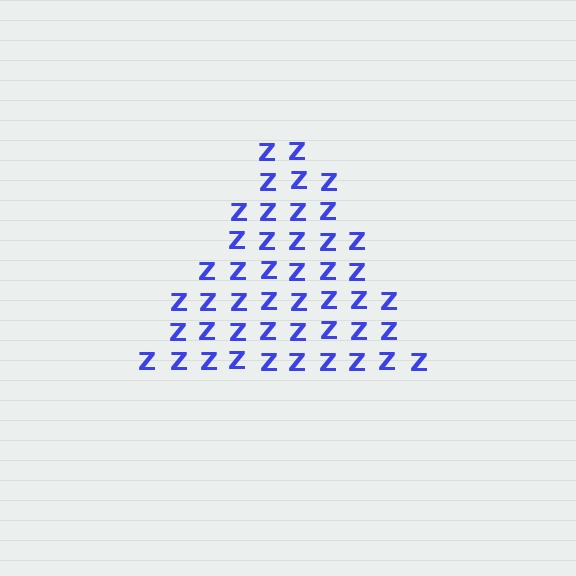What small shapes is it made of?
It is made of small letter Z's.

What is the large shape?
The large shape is a triangle.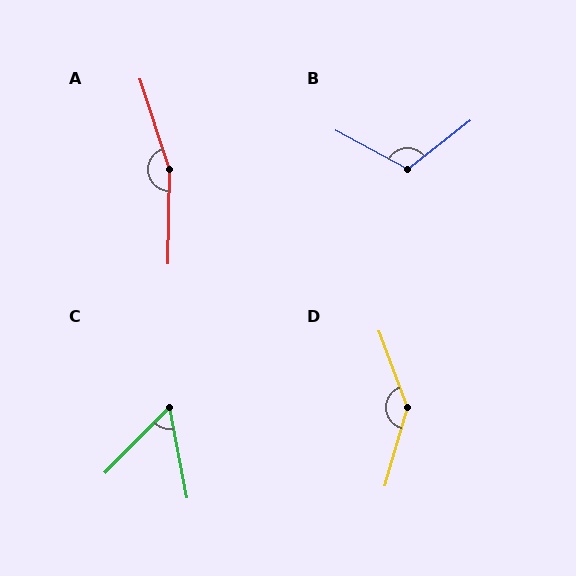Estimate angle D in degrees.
Approximately 144 degrees.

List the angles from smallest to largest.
C (56°), B (114°), D (144°), A (161°).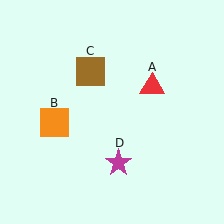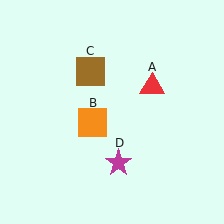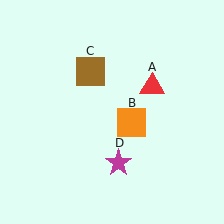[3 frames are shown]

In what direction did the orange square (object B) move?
The orange square (object B) moved right.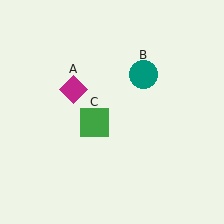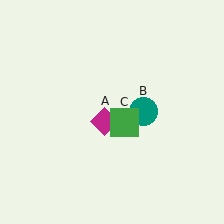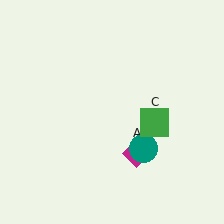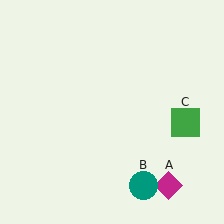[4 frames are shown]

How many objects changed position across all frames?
3 objects changed position: magenta diamond (object A), teal circle (object B), green square (object C).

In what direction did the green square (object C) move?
The green square (object C) moved right.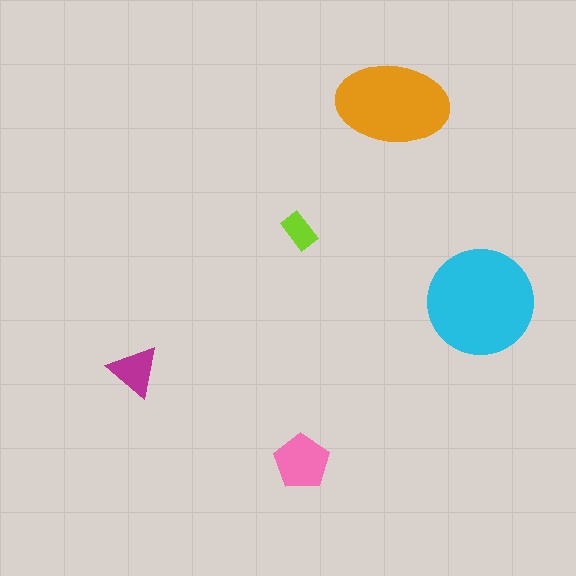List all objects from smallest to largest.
The lime rectangle, the magenta triangle, the pink pentagon, the orange ellipse, the cyan circle.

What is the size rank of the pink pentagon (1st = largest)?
3rd.